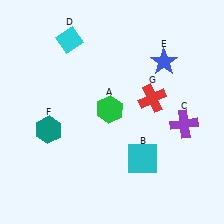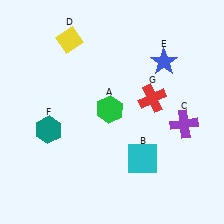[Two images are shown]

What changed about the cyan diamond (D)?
In Image 1, D is cyan. In Image 2, it changed to yellow.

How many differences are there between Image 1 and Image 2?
There is 1 difference between the two images.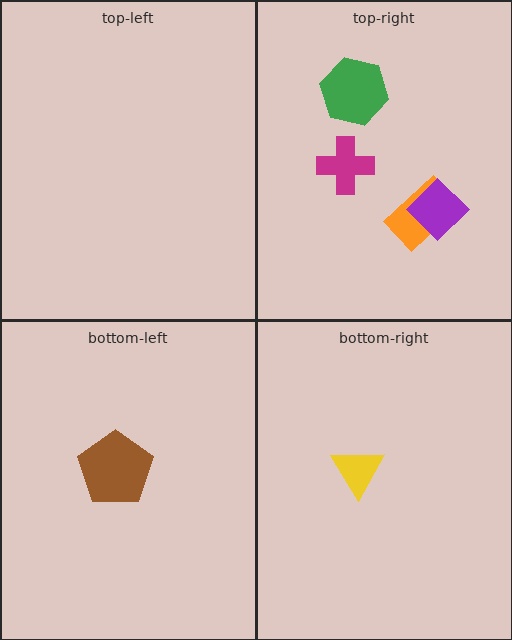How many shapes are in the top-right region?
4.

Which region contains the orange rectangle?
The top-right region.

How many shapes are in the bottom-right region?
1.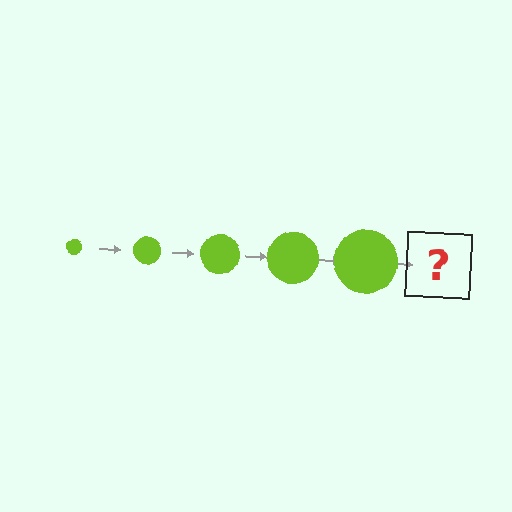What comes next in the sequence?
The next element should be a lime circle, larger than the previous one.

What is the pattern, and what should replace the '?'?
The pattern is that the circle gets progressively larger each step. The '?' should be a lime circle, larger than the previous one.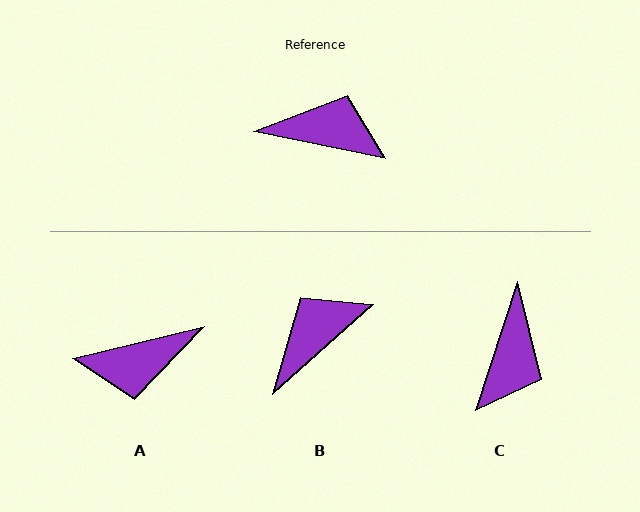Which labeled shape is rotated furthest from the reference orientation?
A, about 155 degrees away.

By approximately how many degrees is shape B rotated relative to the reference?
Approximately 53 degrees counter-clockwise.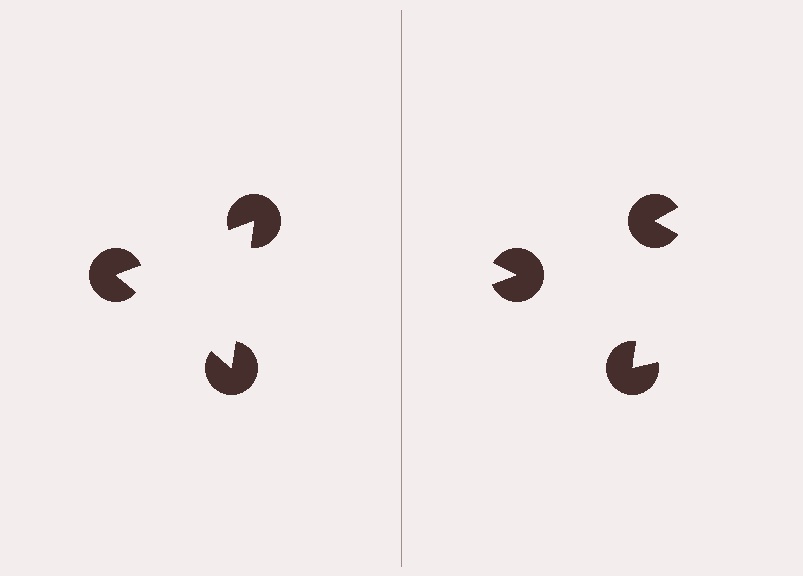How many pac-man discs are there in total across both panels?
6 — 3 on each side.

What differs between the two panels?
The pac-man discs are positioned identically on both sides; only the wedge orientations differ. On the left they align to a triangle; on the right they are misaligned.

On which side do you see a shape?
An illusory triangle appears on the left side. On the right side the wedge cuts are rotated, so no coherent shape forms.